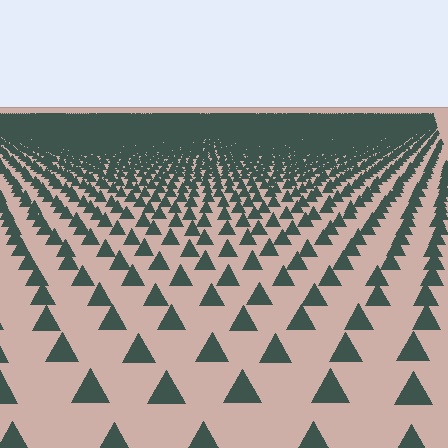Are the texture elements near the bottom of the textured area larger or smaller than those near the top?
Larger. Near the bottom, elements are closer to the viewer and appear at a bigger on-screen size.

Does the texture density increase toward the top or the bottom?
Density increases toward the top.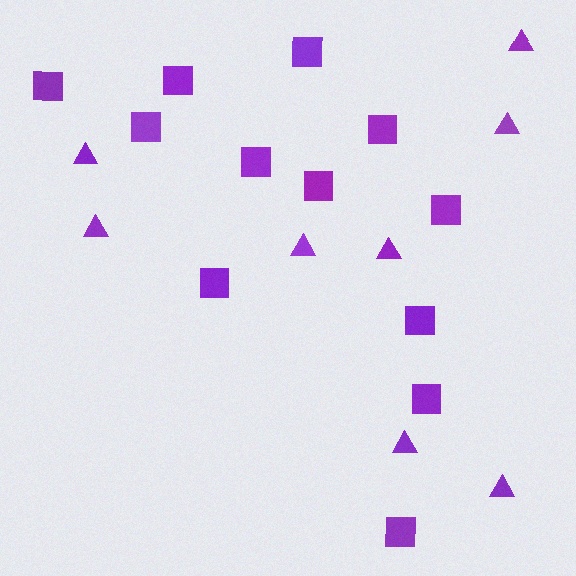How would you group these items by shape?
There are 2 groups: one group of triangles (8) and one group of squares (12).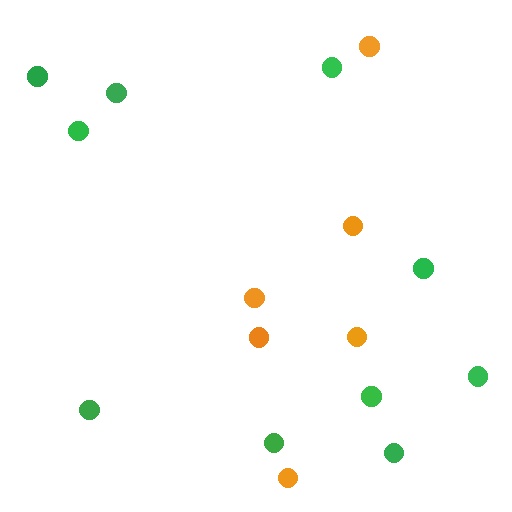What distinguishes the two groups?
There are 2 groups: one group of orange circles (6) and one group of green circles (10).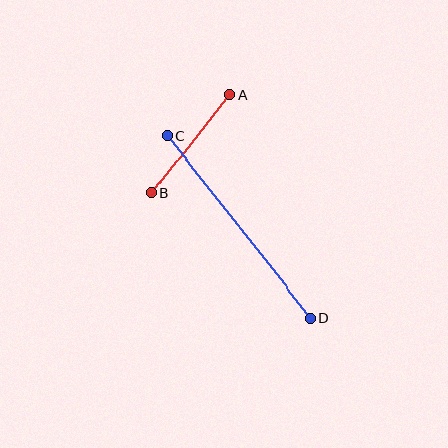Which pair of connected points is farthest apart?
Points C and D are farthest apart.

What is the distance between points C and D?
The distance is approximately 232 pixels.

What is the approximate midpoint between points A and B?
The midpoint is at approximately (191, 144) pixels.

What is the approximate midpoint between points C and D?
The midpoint is at approximately (239, 227) pixels.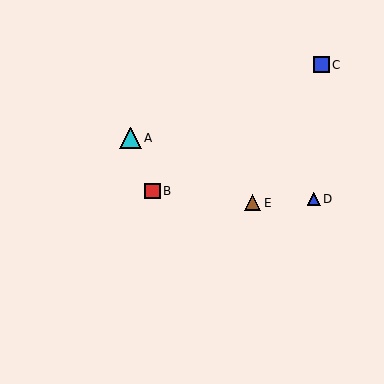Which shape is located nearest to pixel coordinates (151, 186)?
The red square (labeled B) at (152, 191) is nearest to that location.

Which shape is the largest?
The cyan triangle (labeled A) is the largest.